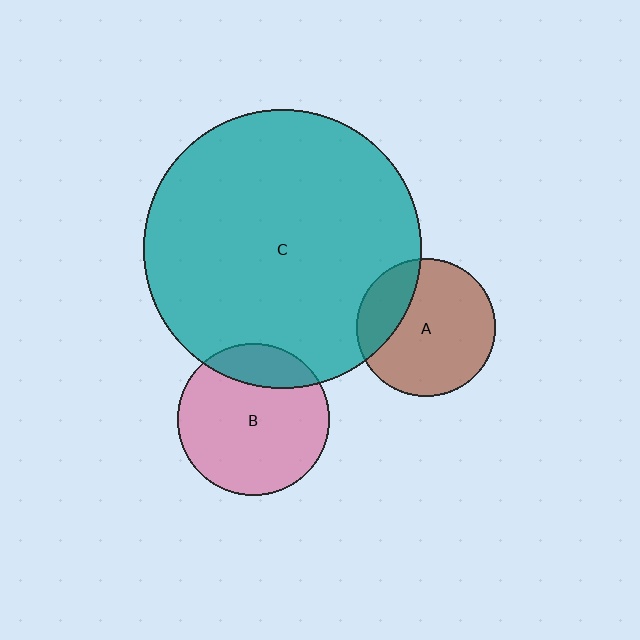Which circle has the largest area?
Circle C (teal).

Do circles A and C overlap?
Yes.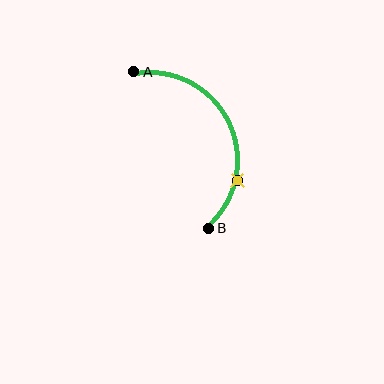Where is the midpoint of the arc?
The arc midpoint is the point on the curve farthest from the straight line joining A and B. It sits to the right of that line.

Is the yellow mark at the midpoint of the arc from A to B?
No. The yellow mark lies on the arc but is closer to endpoint B. The arc midpoint would be at the point on the curve equidistant along the arc from both A and B.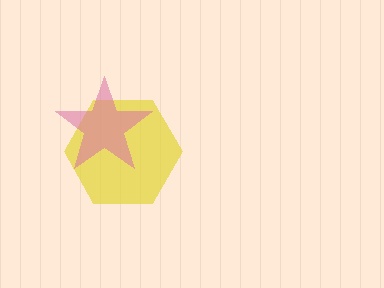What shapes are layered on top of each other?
The layered shapes are: a yellow hexagon, a pink star.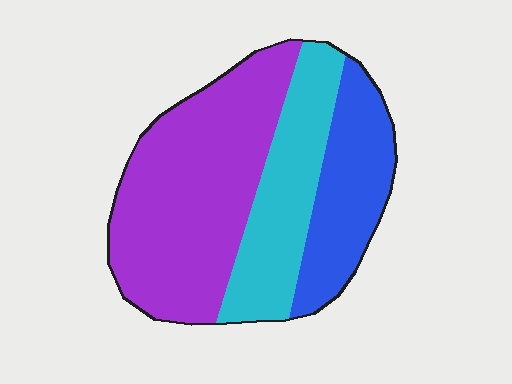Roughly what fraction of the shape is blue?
Blue takes up between a sixth and a third of the shape.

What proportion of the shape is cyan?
Cyan takes up about one quarter (1/4) of the shape.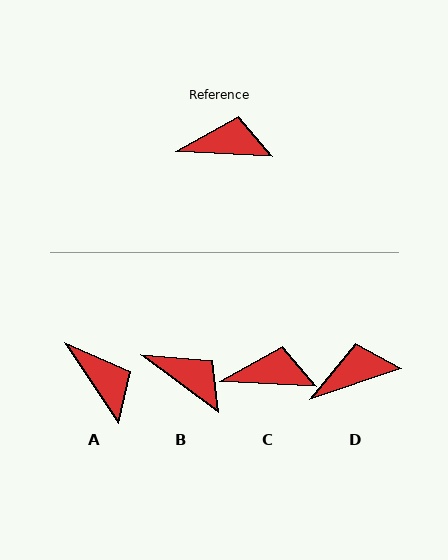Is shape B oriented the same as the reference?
No, it is off by about 34 degrees.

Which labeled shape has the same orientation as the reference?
C.